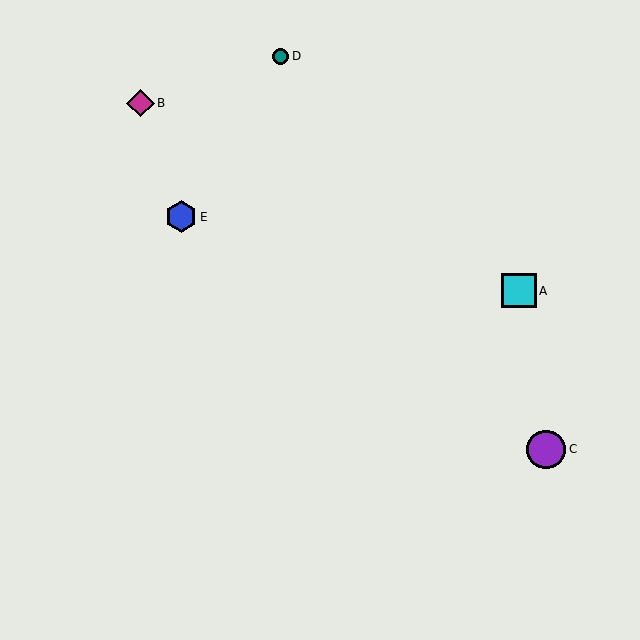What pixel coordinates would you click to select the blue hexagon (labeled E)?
Click at (181, 217) to select the blue hexagon E.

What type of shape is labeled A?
Shape A is a cyan square.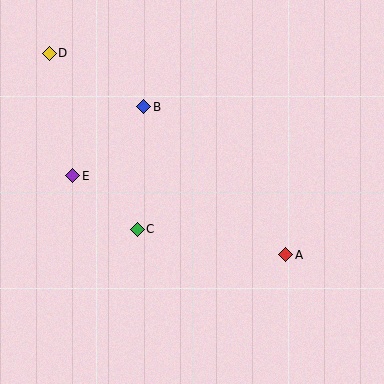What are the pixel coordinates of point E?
Point E is at (73, 176).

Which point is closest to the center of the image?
Point C at (137, 229) is closest to the center.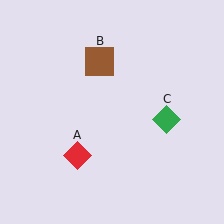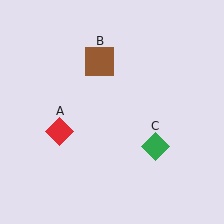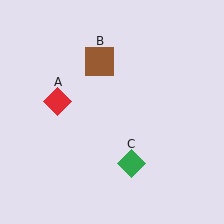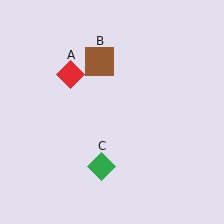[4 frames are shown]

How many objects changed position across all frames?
2 objects changed position: red diamond (object A), green diamond (object C).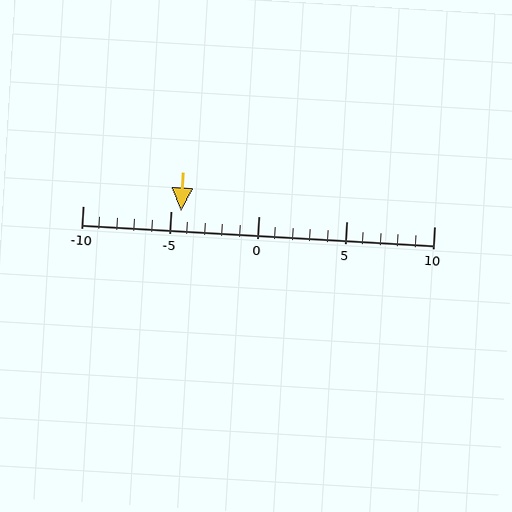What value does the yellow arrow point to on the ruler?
The yellow arrow points to approximately -4.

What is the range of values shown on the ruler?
The ruler shows values from -10 to 10.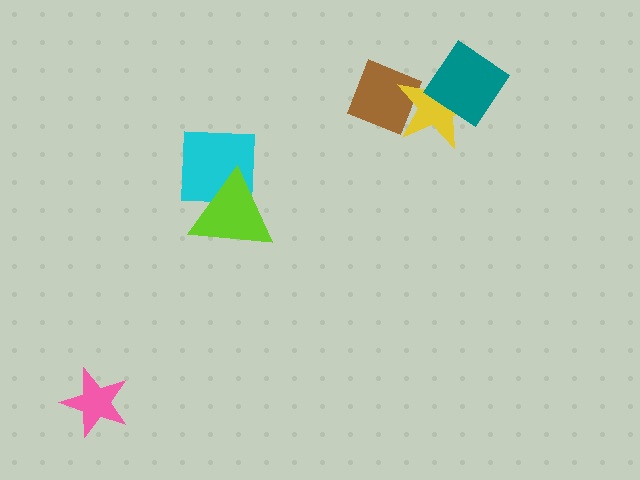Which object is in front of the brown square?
The yellow star is in front of the brown square.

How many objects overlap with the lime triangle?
1 object overlaps with the lime triangle.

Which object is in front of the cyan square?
The lime triangle is in front of the cyan square.